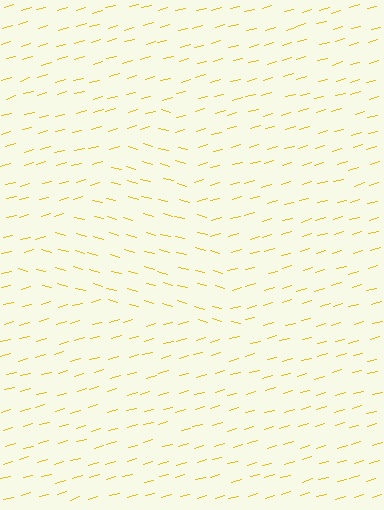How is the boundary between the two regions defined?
The boundary is defined purely by a change in line orientation (approximately 31 degrees difference). All lines are the same color and thickness.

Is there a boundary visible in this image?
Yes, there is a texture boundary formed by a change in line orientation.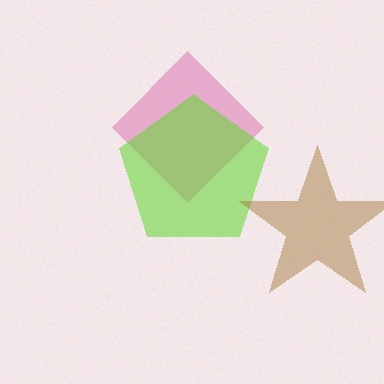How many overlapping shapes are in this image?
There are 3 overlapping shapes in the image.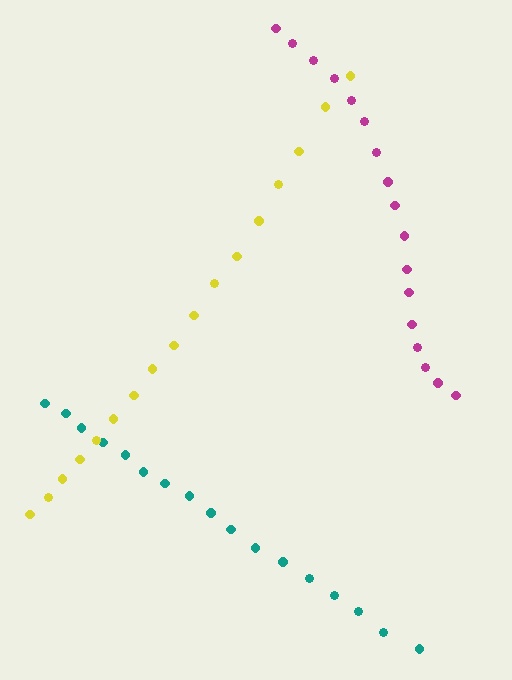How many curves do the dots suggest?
There are 3 distinct paths.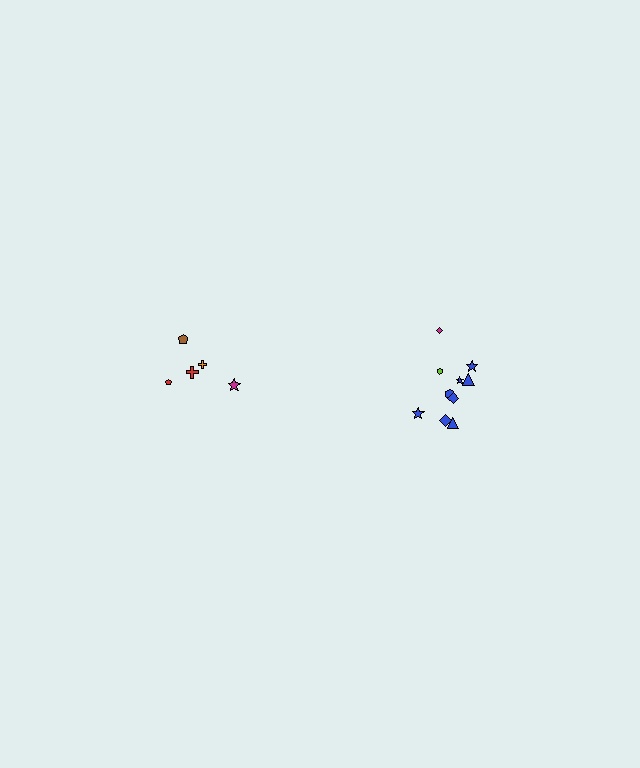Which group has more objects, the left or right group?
The right group.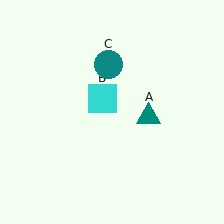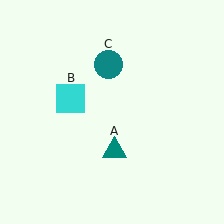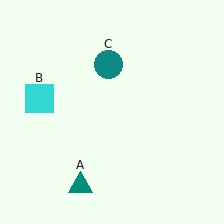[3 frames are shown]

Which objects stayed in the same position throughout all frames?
Teal circle (object C) remained stationary.